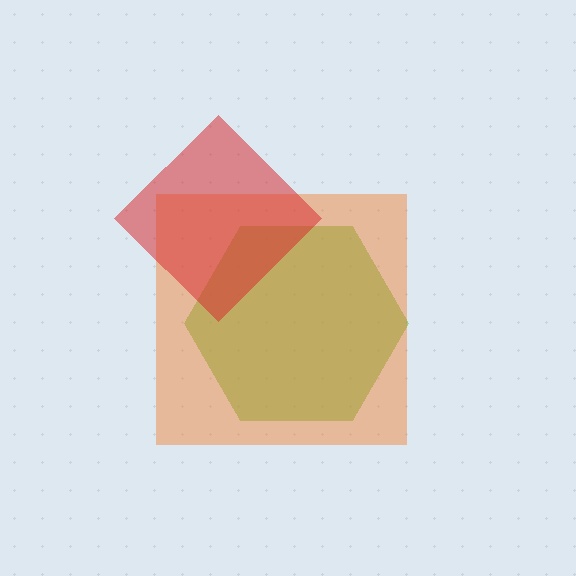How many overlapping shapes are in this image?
There are 3 overlapping shapes in the image.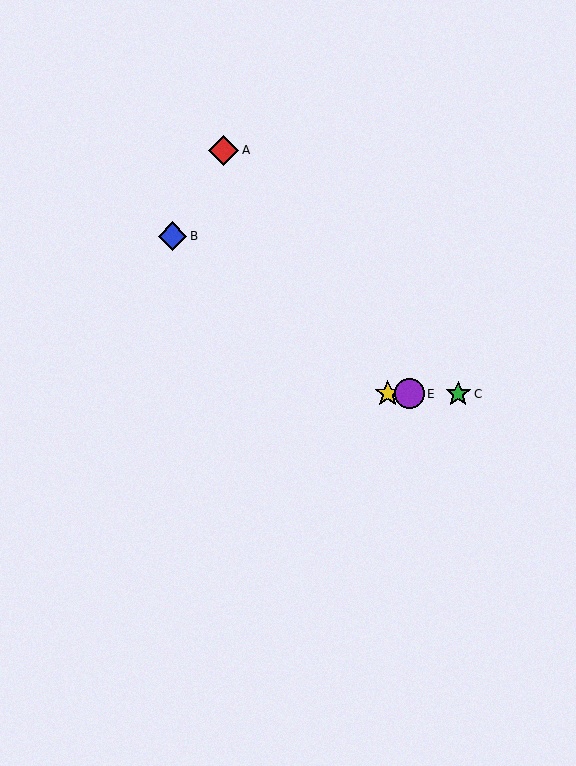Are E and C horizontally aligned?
Yes, both are at y≈394.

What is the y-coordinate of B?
Object B is at y≈236.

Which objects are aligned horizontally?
Objects C, D, E are aligned horizontally.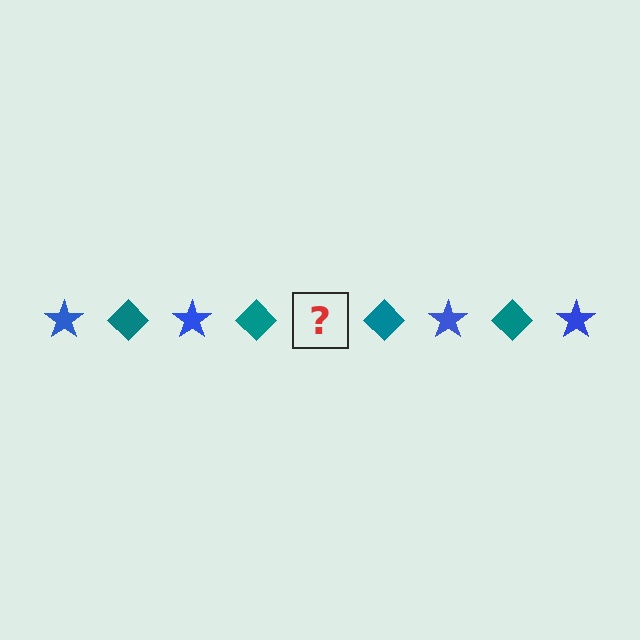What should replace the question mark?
The question mark should be replaced with a blue star.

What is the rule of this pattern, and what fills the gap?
The rule is that the pattern alternates between blue star and teal diamond. The gap should be filled with a blue star.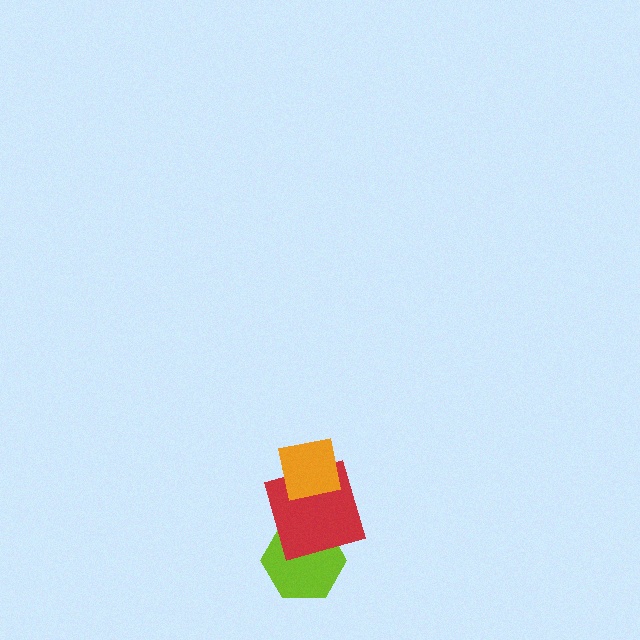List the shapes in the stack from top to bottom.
From top to bottom: the orange square, the red square, the lime hexagon.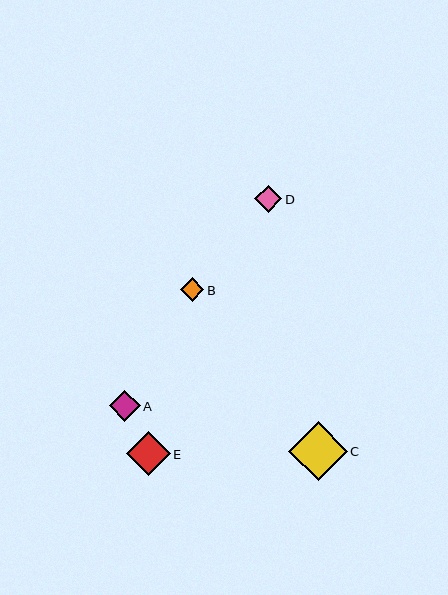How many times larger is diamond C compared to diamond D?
Diamond C is approximately 2.2 times the size of diamond D.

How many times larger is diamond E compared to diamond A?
Diamond E is approximately 1.4 times the size of diamond A.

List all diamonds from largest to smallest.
From largest to smallest: C, E, A, D, B.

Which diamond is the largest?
Diamond C is the largest with a size of approximately 58 pixels.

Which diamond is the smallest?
Diamond B is the smallest with a size of approximately 24 pixels.